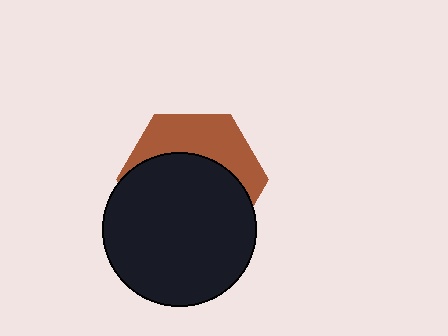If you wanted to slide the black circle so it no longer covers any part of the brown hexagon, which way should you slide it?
Slide it down — that is the most direct way to separate the two shapes.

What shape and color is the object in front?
The object in front is a black circle.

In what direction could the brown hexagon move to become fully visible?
The brown hexagon could move up. That would shift it out from behind the black circle entirely.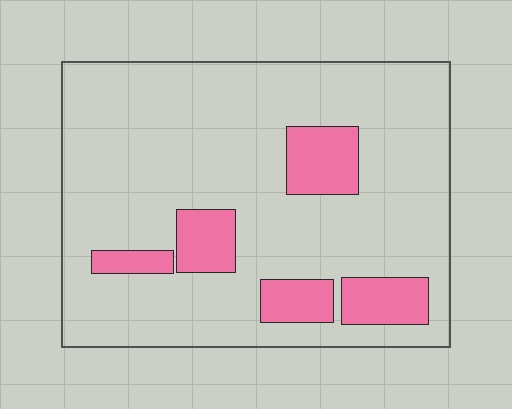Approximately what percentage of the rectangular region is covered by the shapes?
Approximately 15%.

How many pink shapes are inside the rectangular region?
5.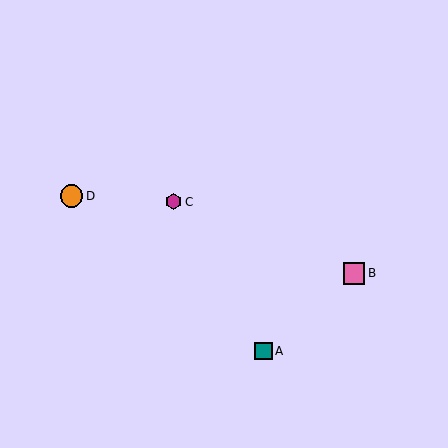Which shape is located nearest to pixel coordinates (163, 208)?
The magenta hexagon (labeled C) at (173, 202) is nearest to that location.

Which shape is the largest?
The orange circle (labeled D) is the largest.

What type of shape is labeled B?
Shape B is a pink square.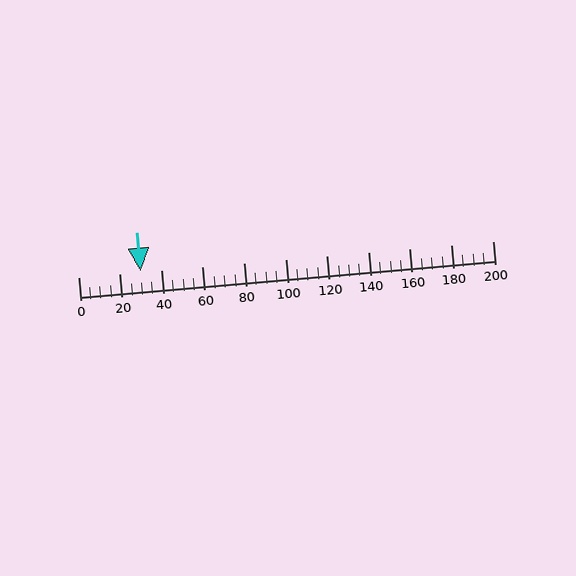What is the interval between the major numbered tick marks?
The major tick marks are spaced 20 units apart.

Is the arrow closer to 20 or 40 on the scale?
The arrow is closer to 40.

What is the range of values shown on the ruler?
The ruler shows values from 0 to 200.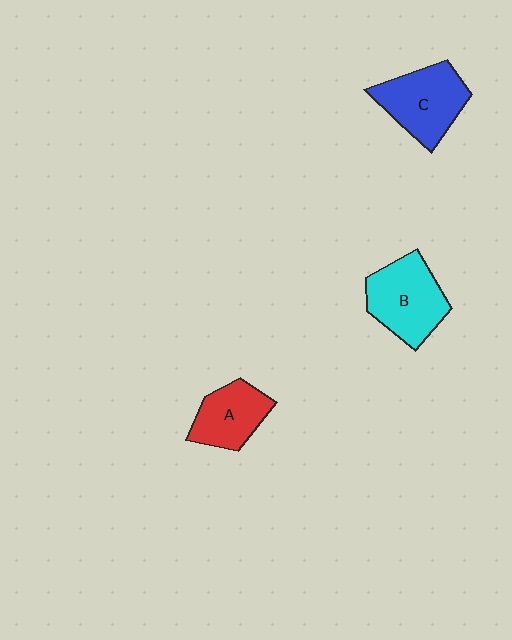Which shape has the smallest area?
Shape A (red).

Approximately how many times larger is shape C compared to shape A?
Approximately 1.3 times.